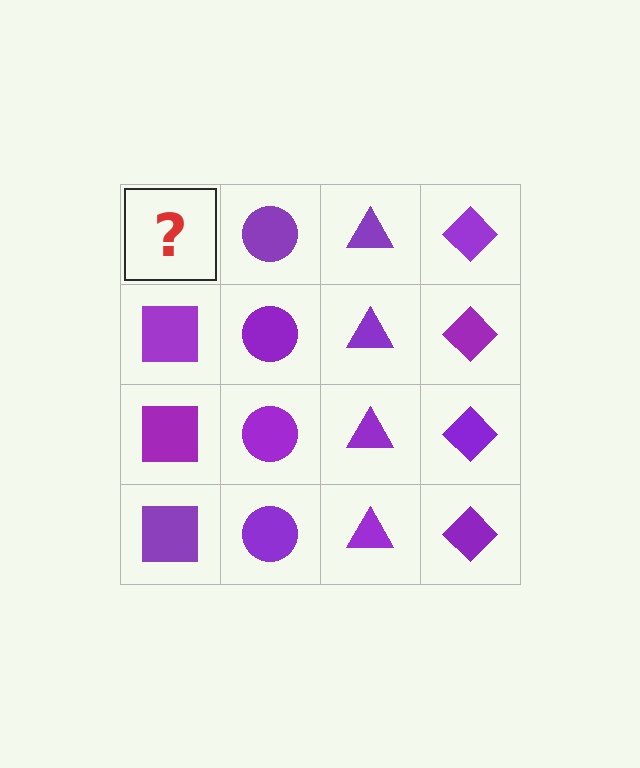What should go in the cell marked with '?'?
The missing cell should contain a purple square.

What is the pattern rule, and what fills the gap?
The rule is that each column has a consistent shape. The gap should be filled with a purple square.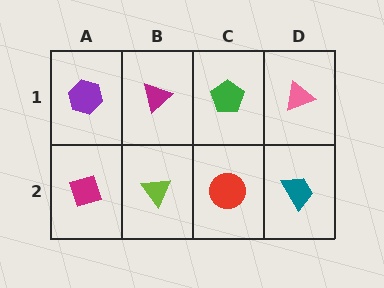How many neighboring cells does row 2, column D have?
2.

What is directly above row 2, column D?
A pink triangle.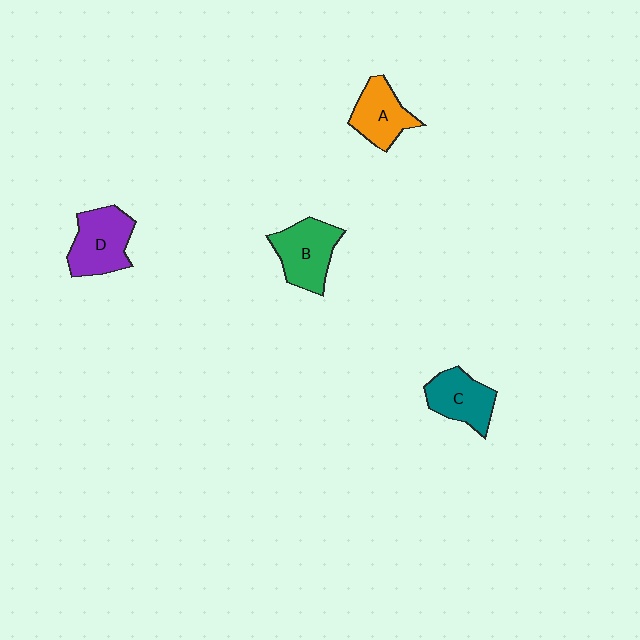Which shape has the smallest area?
Shape A (orange).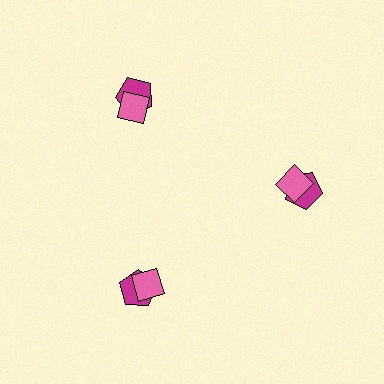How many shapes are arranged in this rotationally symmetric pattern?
There are 6 shapes, arranged in 3 groups of 2.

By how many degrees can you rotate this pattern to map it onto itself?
The pattern maps onto itself every 120 degrees of rotation.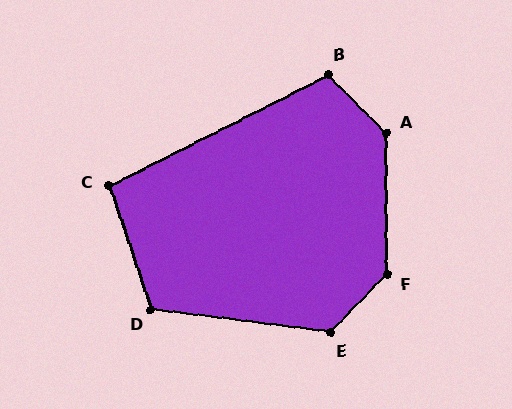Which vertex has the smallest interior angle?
C, at approximately 98 degrees.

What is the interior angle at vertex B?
Approximately 108 degrees (obtuse).